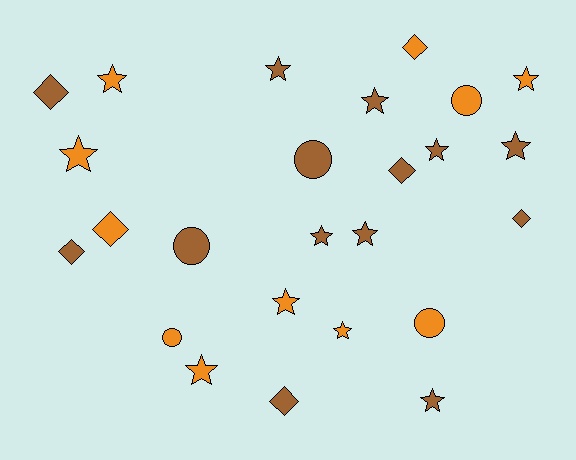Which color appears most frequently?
Brown, with 14 objects.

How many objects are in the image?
There are 25 objects.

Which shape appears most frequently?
Star, with 13 objects.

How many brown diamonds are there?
There are 5 brown diamonds.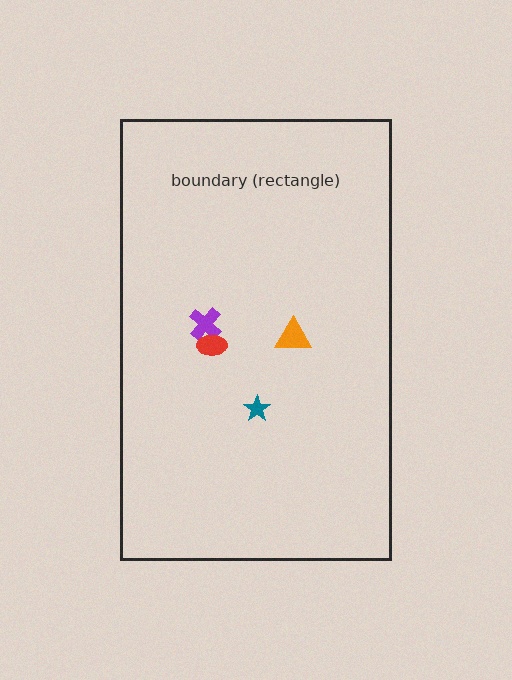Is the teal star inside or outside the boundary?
Inside.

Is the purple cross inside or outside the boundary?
Inside.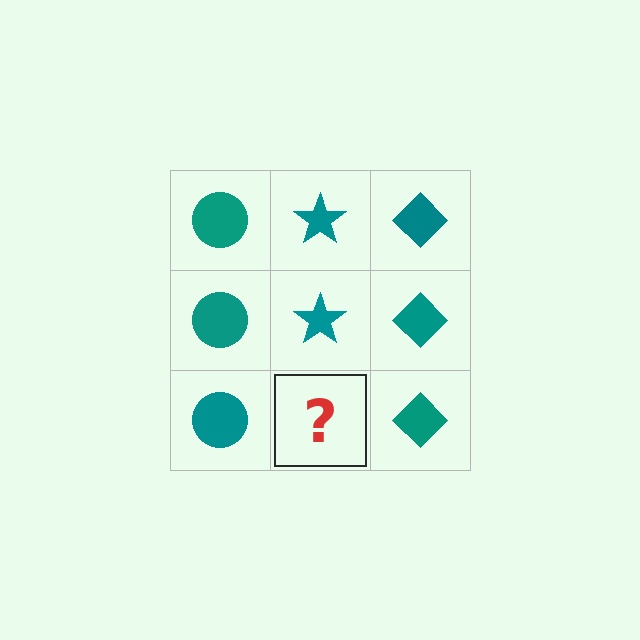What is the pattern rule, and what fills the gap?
The rule is that each column has a consistent shape. The gap should be filled with a teal star.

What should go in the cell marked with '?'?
The missing cell should contain a teal star.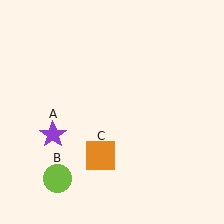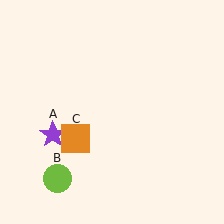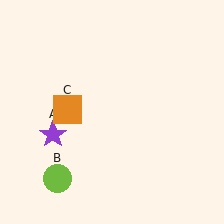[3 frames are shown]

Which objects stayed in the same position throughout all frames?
Purple star (object A) and lime circle (object B) remained stationary.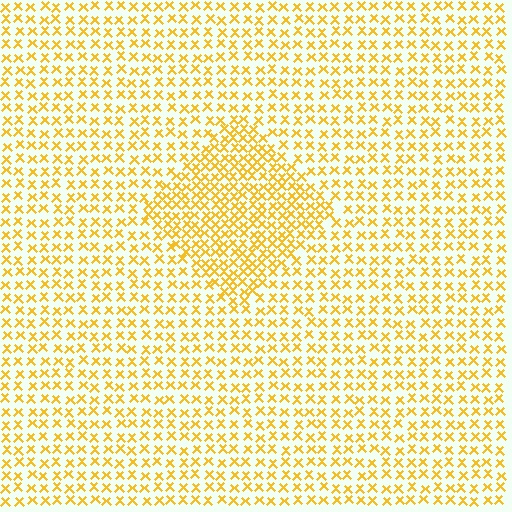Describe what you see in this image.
The image contains small yellow elements arranged at two different densities. A diamond-shaped region is visible where the elements are more densely packed than the surrounding area.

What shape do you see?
I see a diamond.